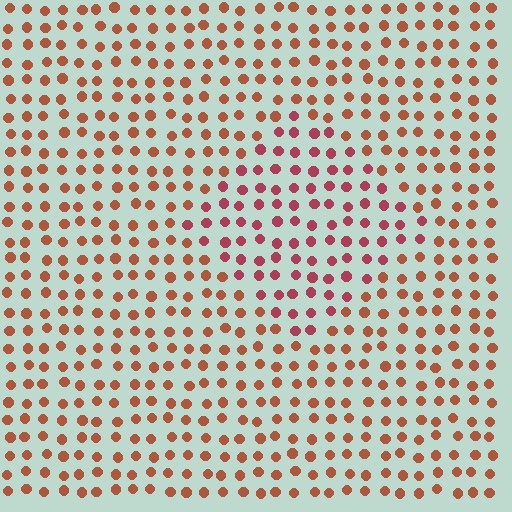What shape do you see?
I see a diamond.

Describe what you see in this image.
The image is filled with small brown elements in a uniform arrangement. A diamond-shaped region is visible where the elements are tinted to a slightly different hue, forming a subtle color boundary.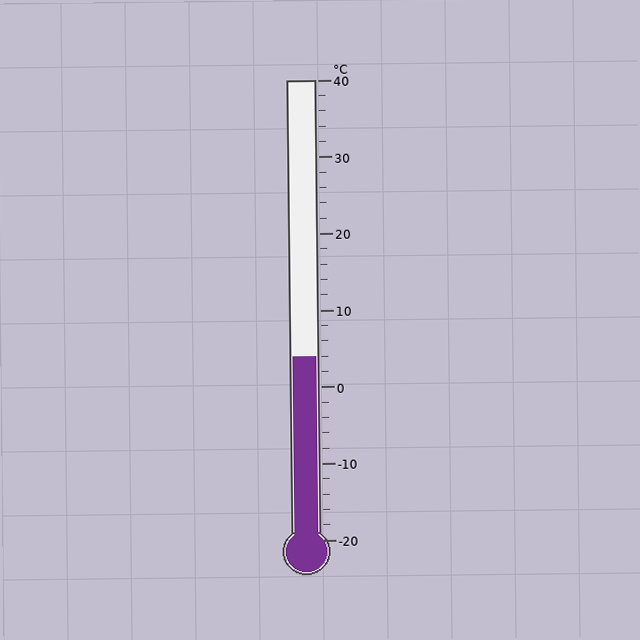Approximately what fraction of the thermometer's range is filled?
The thermometer is filled to approximately 40% of its range.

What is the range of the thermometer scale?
The thermometer scale ranges from -20°C to 40°C.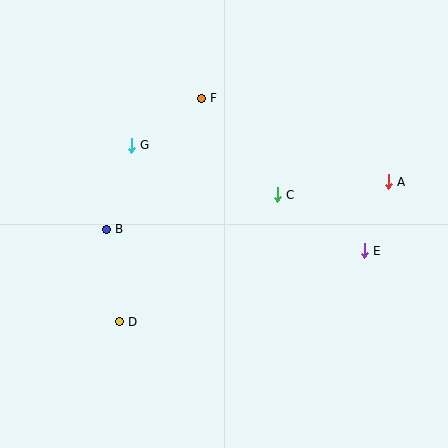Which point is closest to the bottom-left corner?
Point D is closest to the bottom-left corner.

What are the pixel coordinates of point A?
Point A is at (388, 182).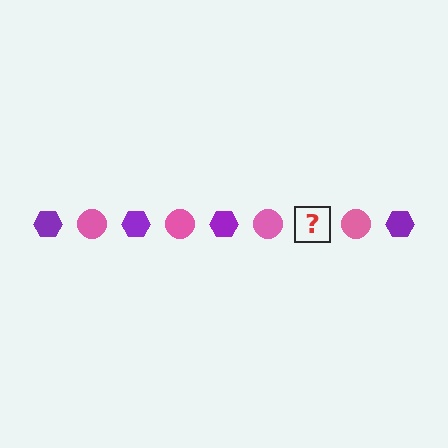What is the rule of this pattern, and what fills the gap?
The rule is that the pattern alternates between purple hexagon and pink circle. The gap should be filled with a purple hexagon.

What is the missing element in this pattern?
The missing element is a purple hexagon.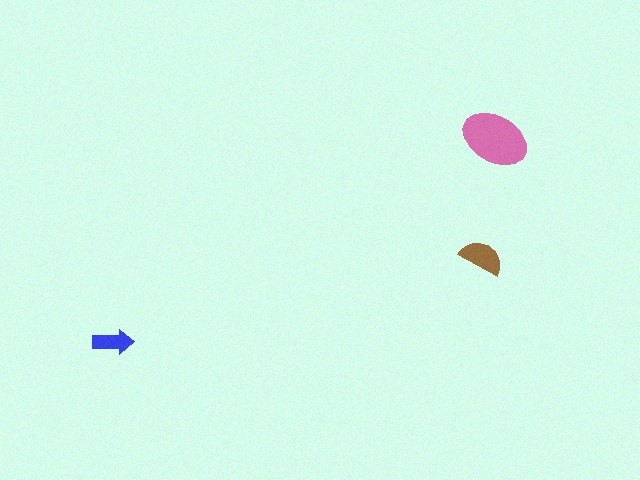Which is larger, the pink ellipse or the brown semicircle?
The pink ellipse.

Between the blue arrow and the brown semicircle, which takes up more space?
The brown semicircle.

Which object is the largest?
The pink ellipse.